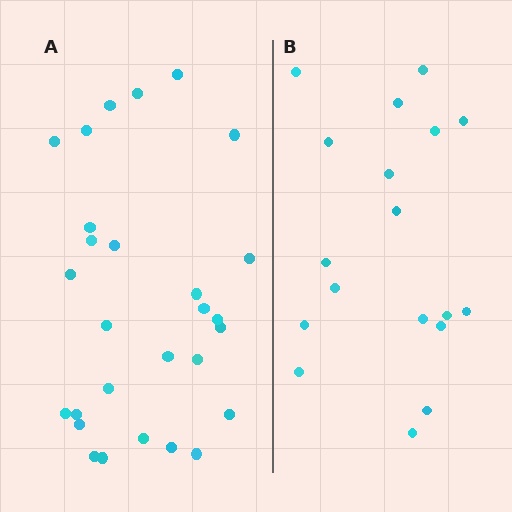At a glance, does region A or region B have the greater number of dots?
Region A (the left region) has more dots.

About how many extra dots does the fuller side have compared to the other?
Region A has roughly 10 or so more dots than region B.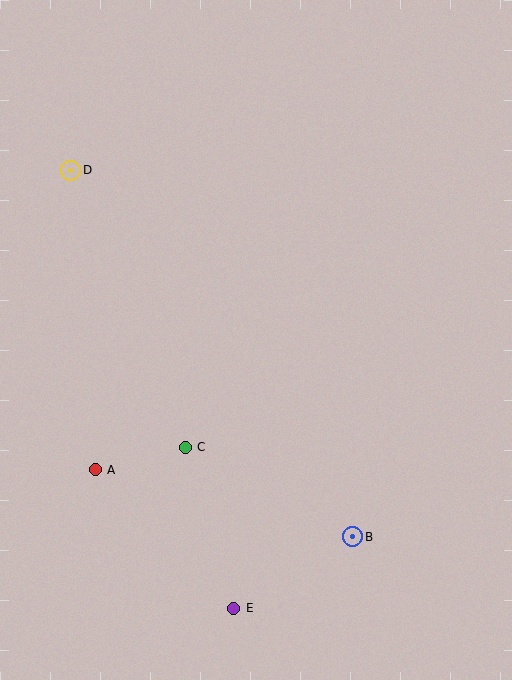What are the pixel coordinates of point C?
Point C is at (185, 447).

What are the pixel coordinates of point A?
Point A is at (95, 470).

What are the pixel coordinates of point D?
Point D is at (71, 170).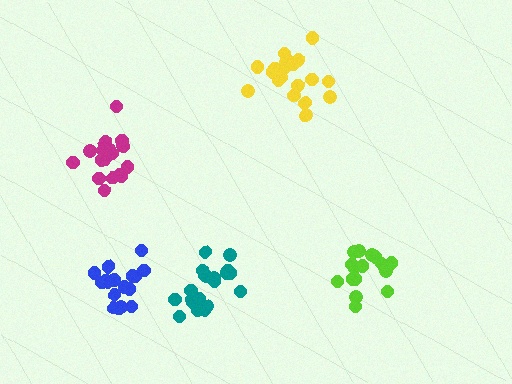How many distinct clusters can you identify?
There are 5 distinct clusters.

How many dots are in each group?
Group 1: 21 dots, Group 2: 18 dots, Group 3: 17 dots, Group 4: 21 dots, Group 5: 21 dots (98 total).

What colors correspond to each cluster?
The clusters are colored: magenta, lime, blue, yellow, teal.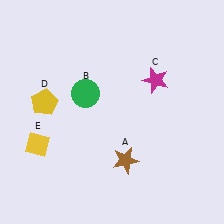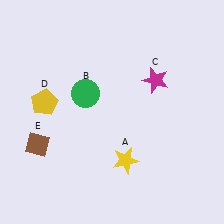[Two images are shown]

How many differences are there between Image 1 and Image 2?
There are 2 differences between the two images.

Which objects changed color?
A changed from brown to yellow. E changed from yellow to brown.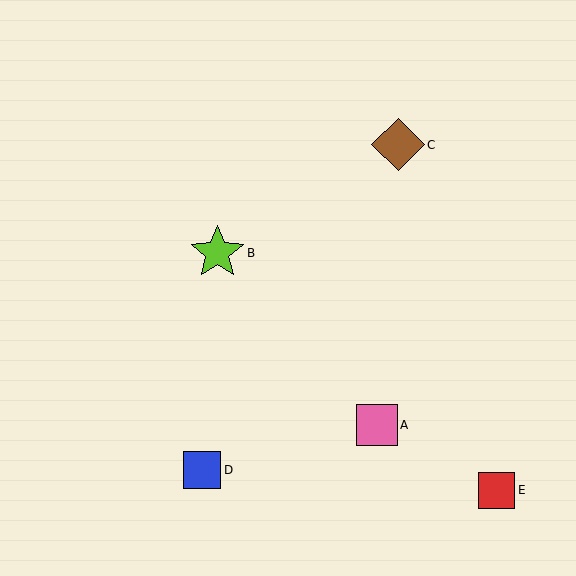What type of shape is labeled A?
Shape A is a pink square.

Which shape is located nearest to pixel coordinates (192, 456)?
The blue square (labeled D) at (202, 470) is nearest to that location.